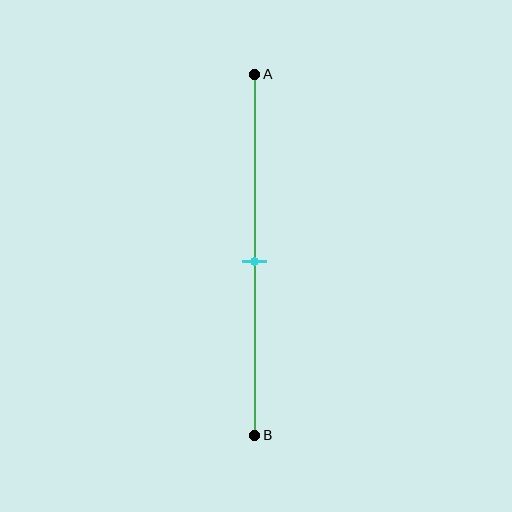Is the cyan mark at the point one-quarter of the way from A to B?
No, the mark is at about 50% from A, not at the 25% one-quarter point.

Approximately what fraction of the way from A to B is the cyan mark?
The cyan mark is approximately 50% of the way from A to B.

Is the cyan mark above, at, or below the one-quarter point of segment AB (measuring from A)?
The cyan mark is below the one-quarter point of segment AB.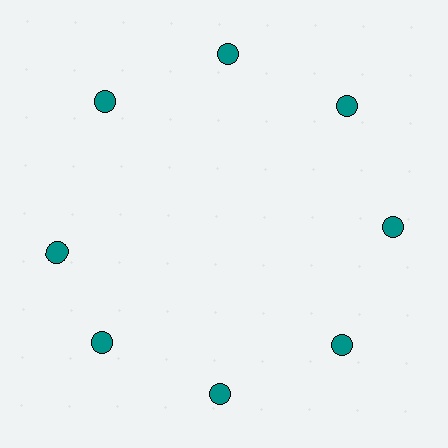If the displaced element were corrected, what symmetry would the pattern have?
It would have 8-fold rotational symmetry — the pattern would map onto itself every 45 degrees.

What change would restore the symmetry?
The symmetry would be restored by rotating it back into even spacing with its neighbors so that all 8 circles sit at equal angles and equal distance from the center.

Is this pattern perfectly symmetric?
No. The 8 teal circles are arranged in a ring, but one element near the 9 o'clock position is rotated out of alignment along the ring, breaking the 8-fold rotational symmetry.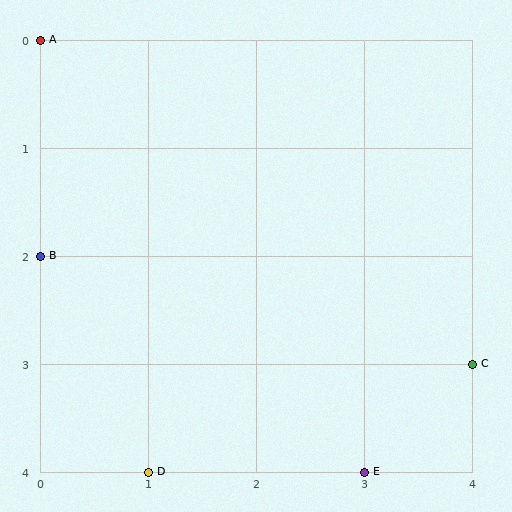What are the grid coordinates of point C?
Point C is at grid coordinates (4, 3).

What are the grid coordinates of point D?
Point D is at grid coordinates (1, 4).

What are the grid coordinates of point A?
Point A is at grid coordinates (0, 0).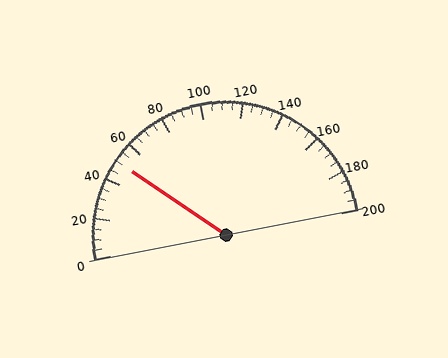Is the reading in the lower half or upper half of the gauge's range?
The reading is in the lower half of the range (0 to 200).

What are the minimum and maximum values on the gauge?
The gauge ranges from 0 to 200.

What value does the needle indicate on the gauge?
The needle indicates approximately 50.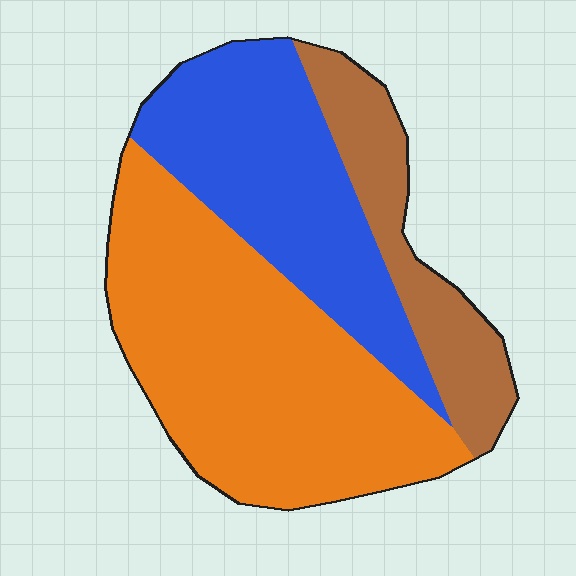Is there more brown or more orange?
Orange.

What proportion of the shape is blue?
Blue covers roughly 30% of the shape.